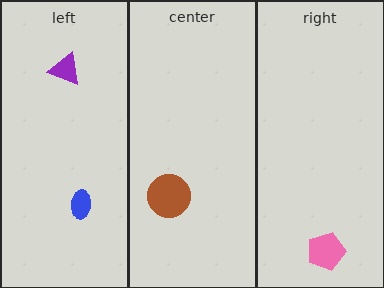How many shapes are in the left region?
2.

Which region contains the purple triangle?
The left region.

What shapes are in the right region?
The pink pentagon.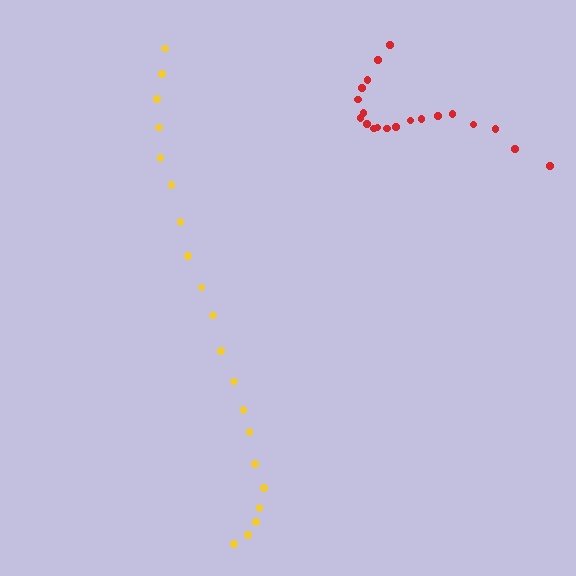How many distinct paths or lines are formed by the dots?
There are 2 distinct paths.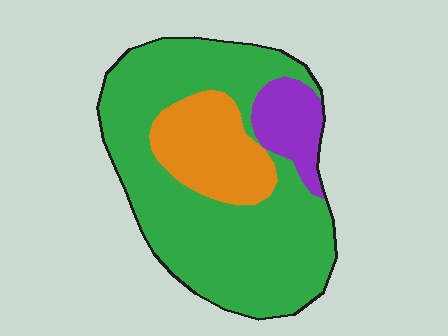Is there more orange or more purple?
Orange.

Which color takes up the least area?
Purple, at roughly 10%.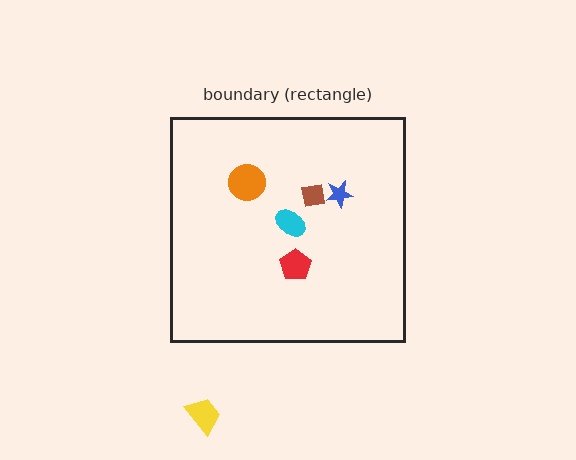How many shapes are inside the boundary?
5 inside, 1 outside.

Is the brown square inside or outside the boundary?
Inside.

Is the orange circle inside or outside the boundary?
Inside.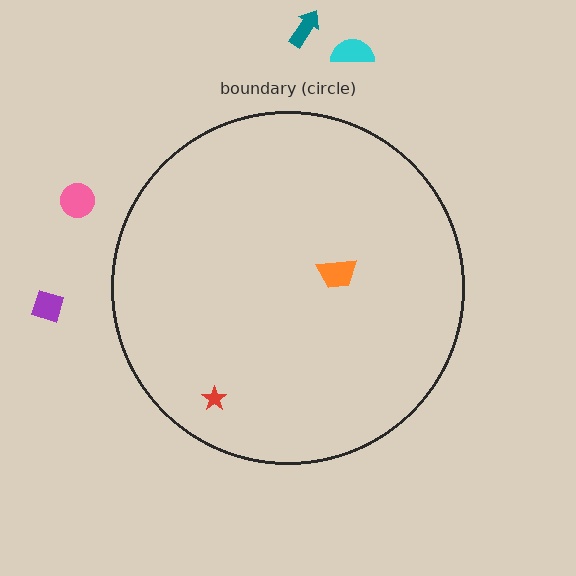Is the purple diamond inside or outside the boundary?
Outside.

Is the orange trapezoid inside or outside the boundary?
Inside.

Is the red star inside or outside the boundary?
Inside.